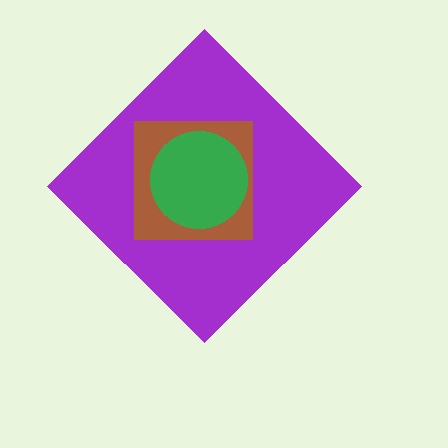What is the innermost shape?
The green circle.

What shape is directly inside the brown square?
The green circle.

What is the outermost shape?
The purple diamond.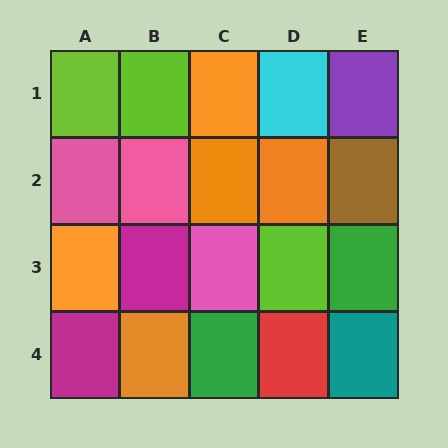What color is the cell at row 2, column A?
Pink.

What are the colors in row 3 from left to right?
Orange, magenta, pink, lime, green.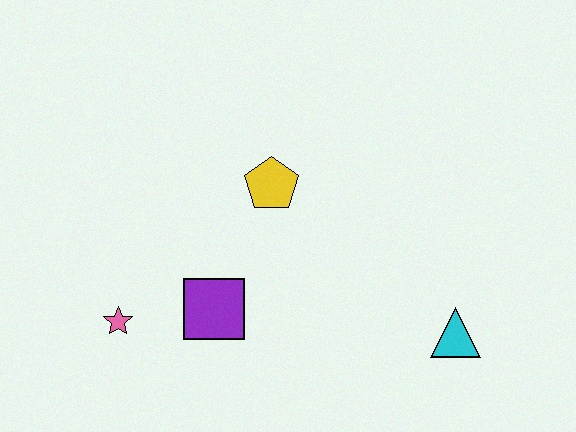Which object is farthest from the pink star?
The cyan triangle is farthest from the pink star.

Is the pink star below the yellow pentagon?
Yes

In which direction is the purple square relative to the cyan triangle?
The purple square is to the left of the cyan triangle.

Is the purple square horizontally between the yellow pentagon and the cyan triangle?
No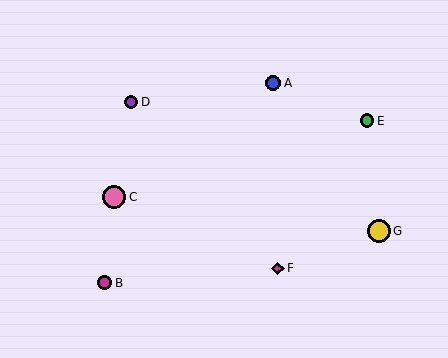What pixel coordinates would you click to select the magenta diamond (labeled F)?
Click at (278, 268) to select the magenta diamond F.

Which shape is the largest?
The pink circle (labeled C) is the largest.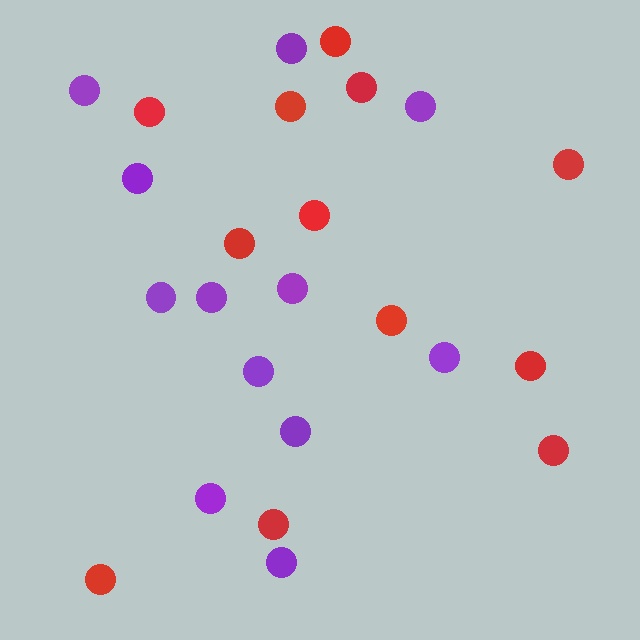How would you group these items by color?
There are 2 groups: one group of purple circles (12) and one group of red circles (12).